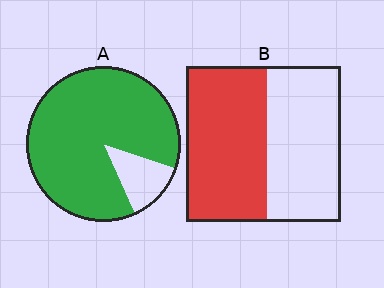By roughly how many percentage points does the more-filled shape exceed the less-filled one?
By roughly 35 percentage points (A over B).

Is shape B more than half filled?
Roughly half.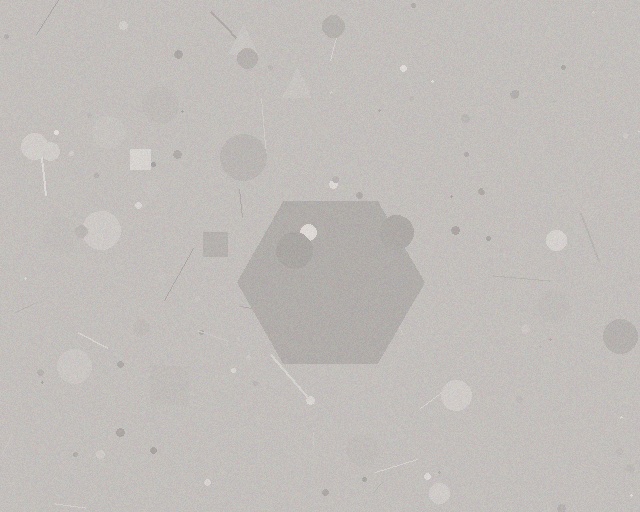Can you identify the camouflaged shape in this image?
The camouflaged shape is a hexagon.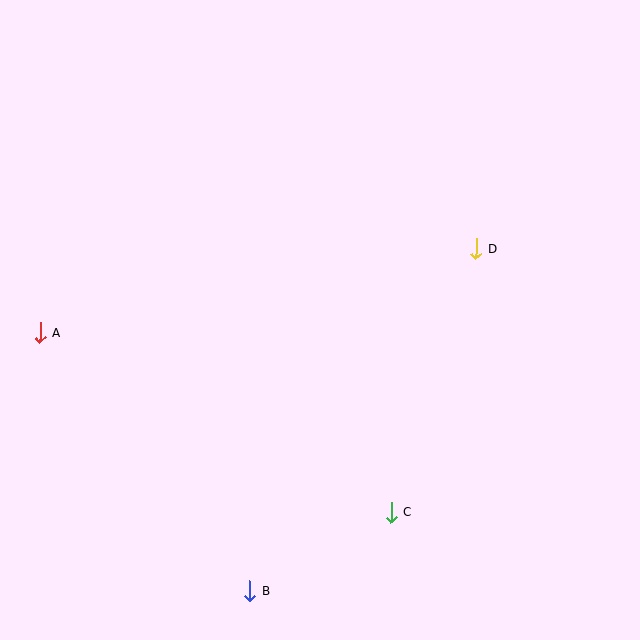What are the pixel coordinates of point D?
Point D is at (476, 249).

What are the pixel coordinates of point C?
Point C is at (391, 512).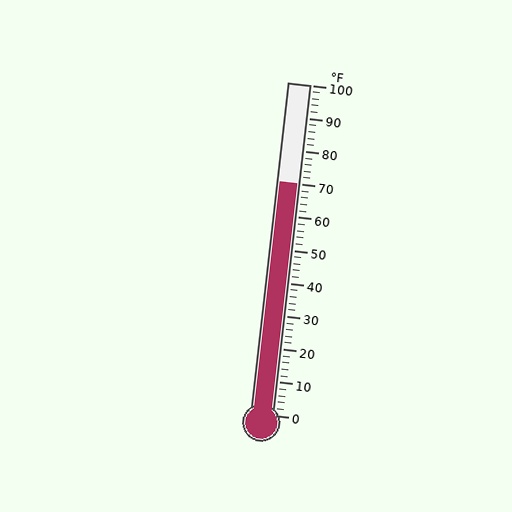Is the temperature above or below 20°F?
The temperature is above 20°F.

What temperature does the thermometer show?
The thermometer shows approximately 70°F.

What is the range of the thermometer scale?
The thermometer scale ranges from 0°F to 100°F.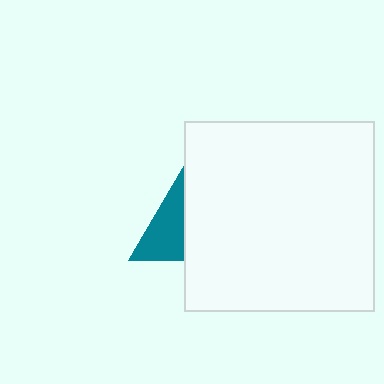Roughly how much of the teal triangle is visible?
A small part of it is visible (roughly 41%).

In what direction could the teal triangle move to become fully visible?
The teal triangle could move left. That would shift it out from behind the white square entirely.